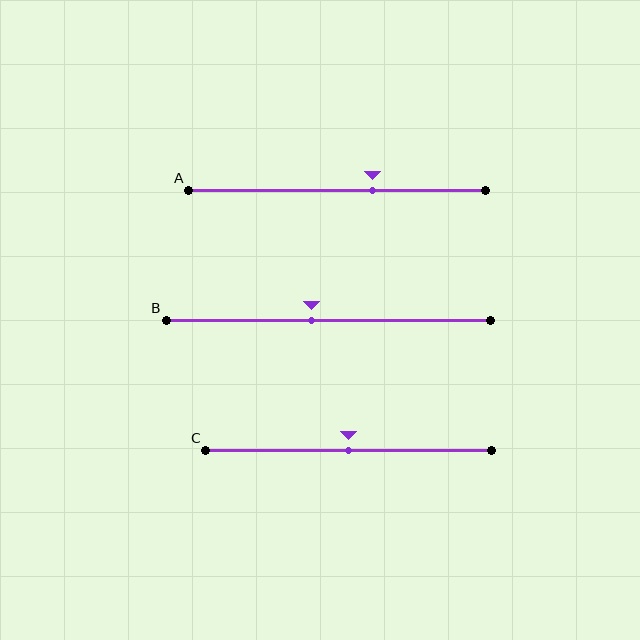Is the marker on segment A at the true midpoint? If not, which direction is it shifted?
No, the marker on segment A is shifted to the right by about 12% of the segment length.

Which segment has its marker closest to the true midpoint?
Segment C has its marker closest to the true midpoint.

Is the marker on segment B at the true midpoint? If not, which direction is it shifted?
No, the marker on segment B is shifted to the left by about 5% of the segment length.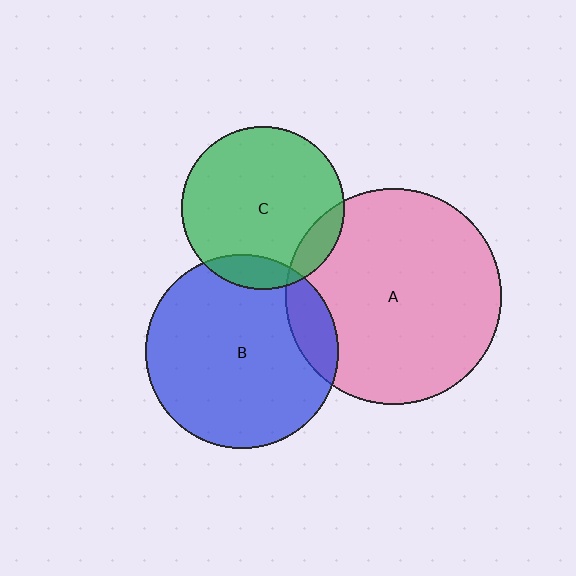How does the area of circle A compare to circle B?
Approximately 1.2 times.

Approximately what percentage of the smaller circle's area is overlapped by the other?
Approximately 15%.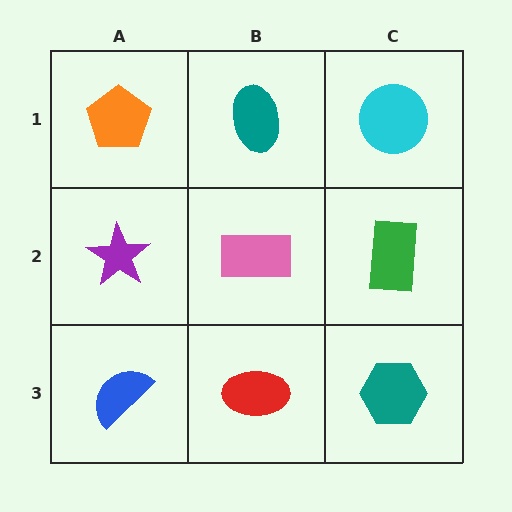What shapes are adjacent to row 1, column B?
A pink rectangle (row 2, column B), an orange pentagon (row 1, column A), a cyan circle (row 1, column C).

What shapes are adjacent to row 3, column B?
A pink rectangle (row 2, column B), a blue semicircle (row 3, column A), a teal hexagon (row 3, column C).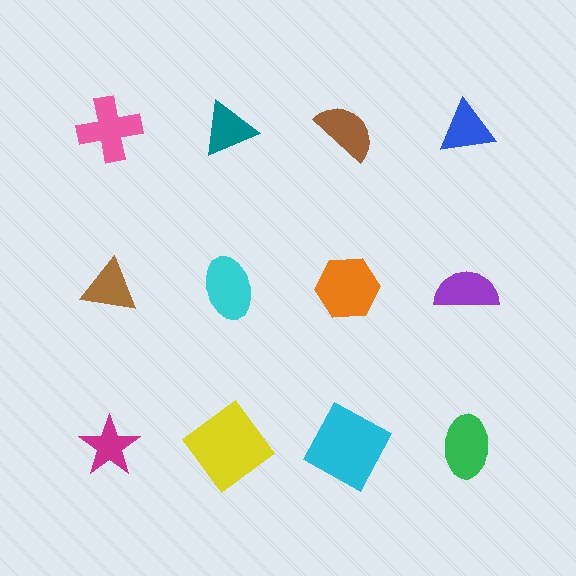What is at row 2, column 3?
An orange hexagon.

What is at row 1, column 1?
A pink cross.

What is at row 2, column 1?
A brown triangle.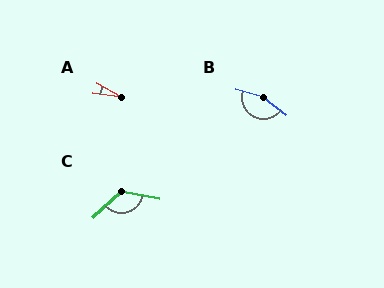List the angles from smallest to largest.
A (23°), C (126°), B (157°).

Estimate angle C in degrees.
Approximately 126 degrees.